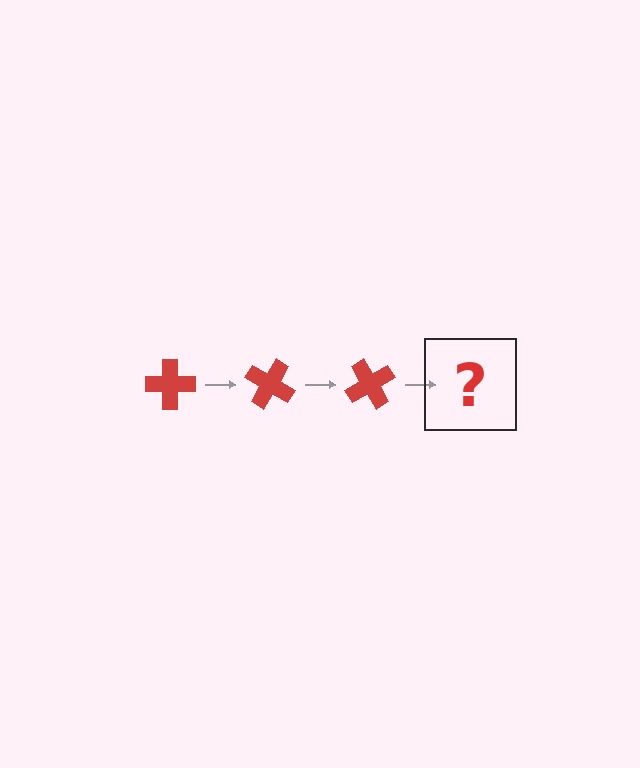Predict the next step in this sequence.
The next step is a red cross rotated 90 degrees.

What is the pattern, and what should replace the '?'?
The pattern is that the cross rotates 30 degrees each step. The '?' should be a red cross rotated 90 degrees.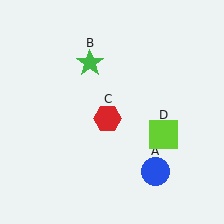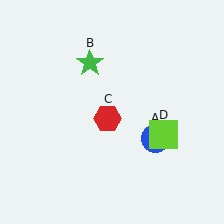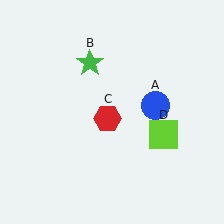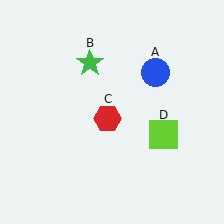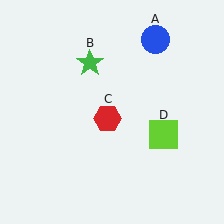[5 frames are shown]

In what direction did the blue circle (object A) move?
The blue circle (object A) moved up.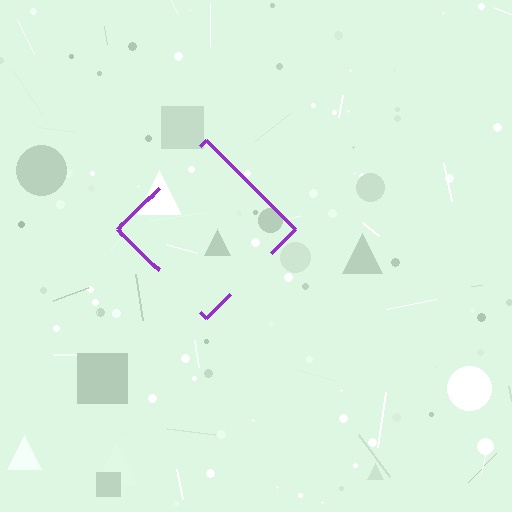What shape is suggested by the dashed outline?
The dashed outline suggests a diamond.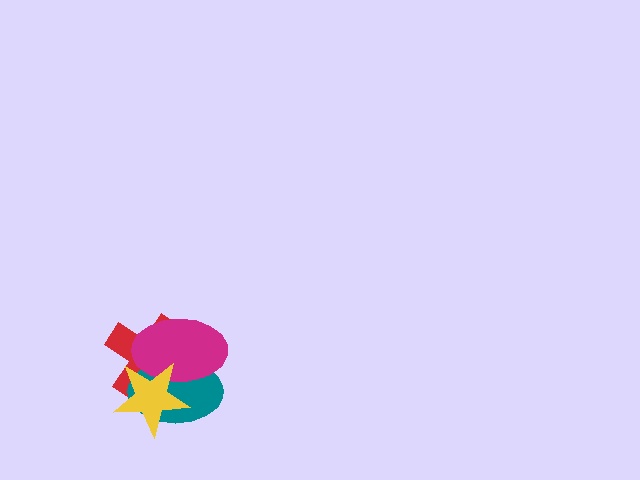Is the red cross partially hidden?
Yes, it is partially covered by another shape.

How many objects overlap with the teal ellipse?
3 objects overlap with the teal ellipse.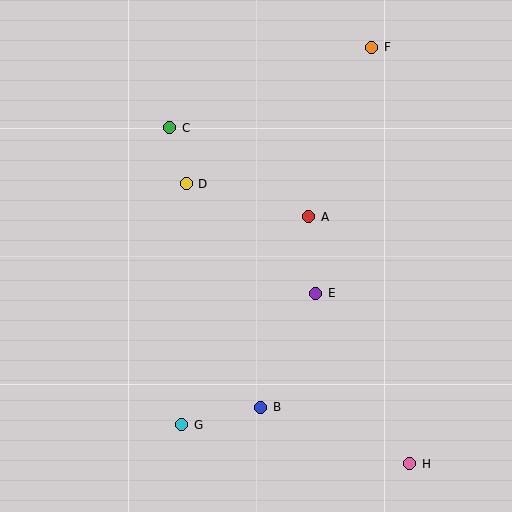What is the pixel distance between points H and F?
The distance between H and F is 419 pixels.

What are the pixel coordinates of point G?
Point G is at (182, 425).